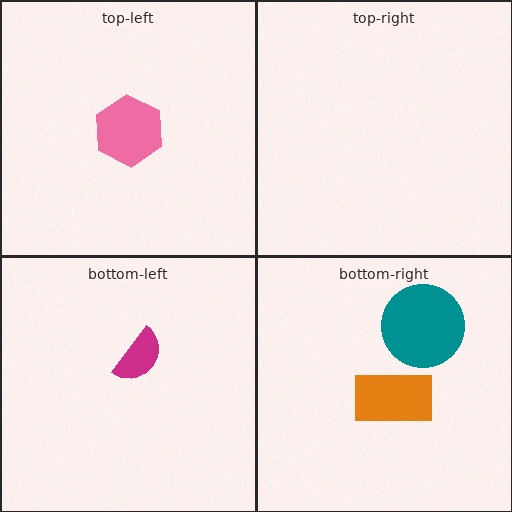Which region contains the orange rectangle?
The bottom-right region.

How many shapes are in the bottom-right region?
2.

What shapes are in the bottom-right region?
The orange rectangle, the teal circle.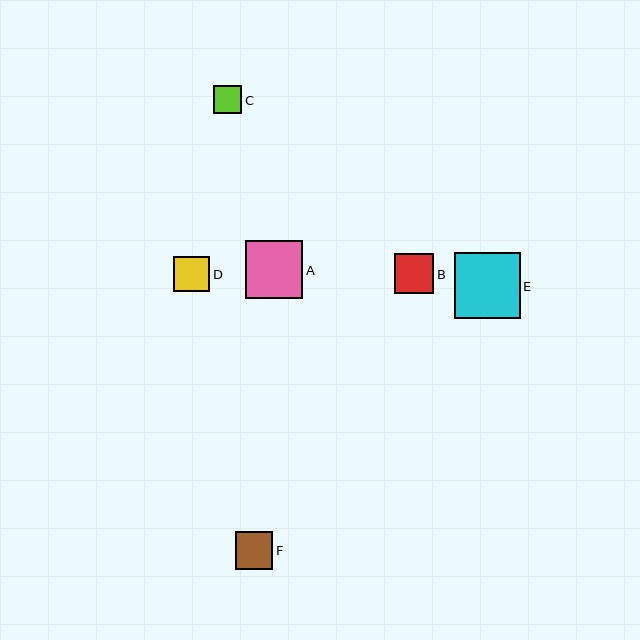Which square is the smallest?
Square C is the smallest with a size of approximately 28 pixels.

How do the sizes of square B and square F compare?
Square B and square F are approximately the same size.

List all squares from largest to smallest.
From largest to smallest: E, A, B, F, D, C.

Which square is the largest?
Square E is the largest with a size of approximately 66 pixels.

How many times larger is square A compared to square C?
Square A is approximately 2.0 times the size of square C.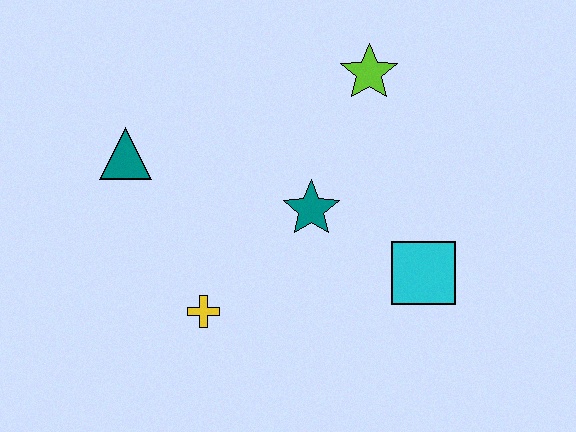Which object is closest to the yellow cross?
The teal star is closest to the yellow cross.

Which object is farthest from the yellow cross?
The lime star is farthest from the yellow cross.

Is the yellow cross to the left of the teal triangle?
No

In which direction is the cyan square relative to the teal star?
The cyan square is to the right of the teal star.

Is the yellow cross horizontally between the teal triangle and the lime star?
Yes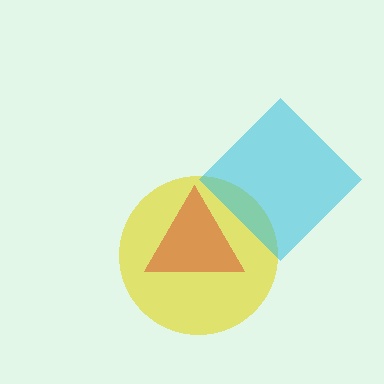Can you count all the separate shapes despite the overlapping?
Yes, there are 3 separate shapes.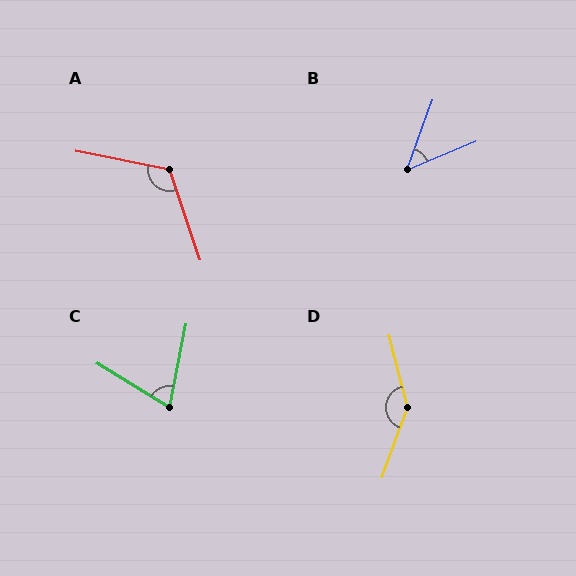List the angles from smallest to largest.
B (47°), C (69°), A (120°), D (146°).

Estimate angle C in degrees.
Approximately 69 degrees.